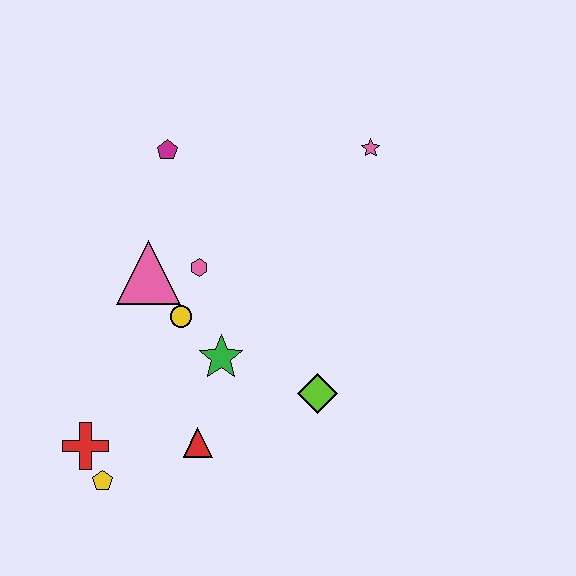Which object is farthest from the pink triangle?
The pink star is farthest from the pink triangle.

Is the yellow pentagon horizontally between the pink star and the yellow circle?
No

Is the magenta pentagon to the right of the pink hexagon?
No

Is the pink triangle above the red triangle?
Yes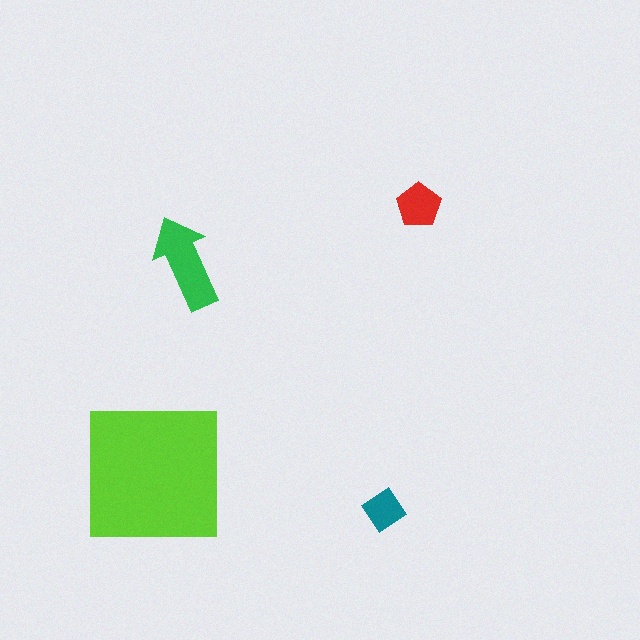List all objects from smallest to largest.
The teal diamond, the red pentagon, the green arrow, the lime square.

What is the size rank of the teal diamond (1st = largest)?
4th.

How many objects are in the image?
There are 4 objects in the image.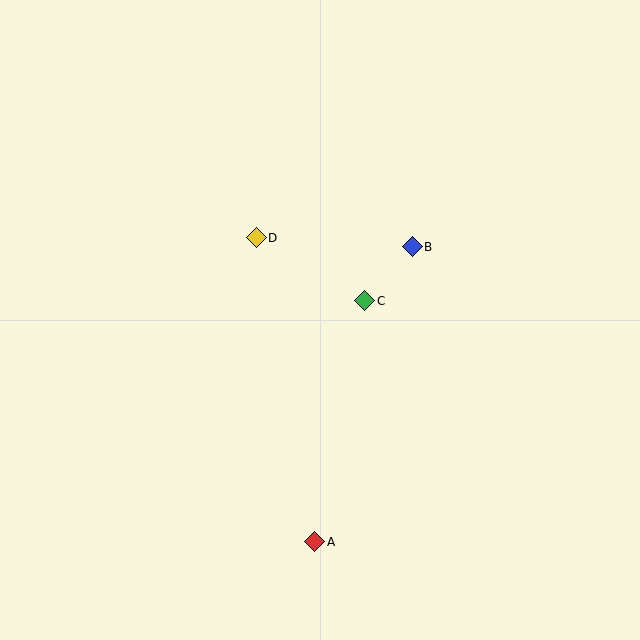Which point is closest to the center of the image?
Point C at (365, 301) is closest to the center.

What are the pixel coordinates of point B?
Point B is at (412, 247).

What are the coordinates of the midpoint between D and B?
The midpoint between D and B is at (334, 242).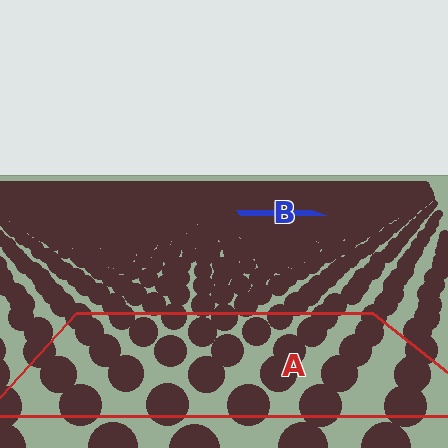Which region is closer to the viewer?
Region A is closer. The texture elements there are larger and more spread out.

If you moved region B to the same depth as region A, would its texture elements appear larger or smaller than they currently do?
They would appear larger. At a closer depth, the same texture elements are projected at a bigger on-screen size.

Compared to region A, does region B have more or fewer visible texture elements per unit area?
Region B has more texture elements per unit area — they are packed more densely because it is farther away.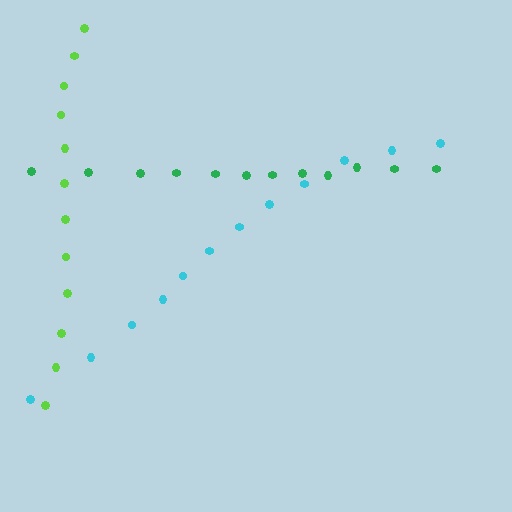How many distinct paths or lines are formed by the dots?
There are 3 distinct paths.